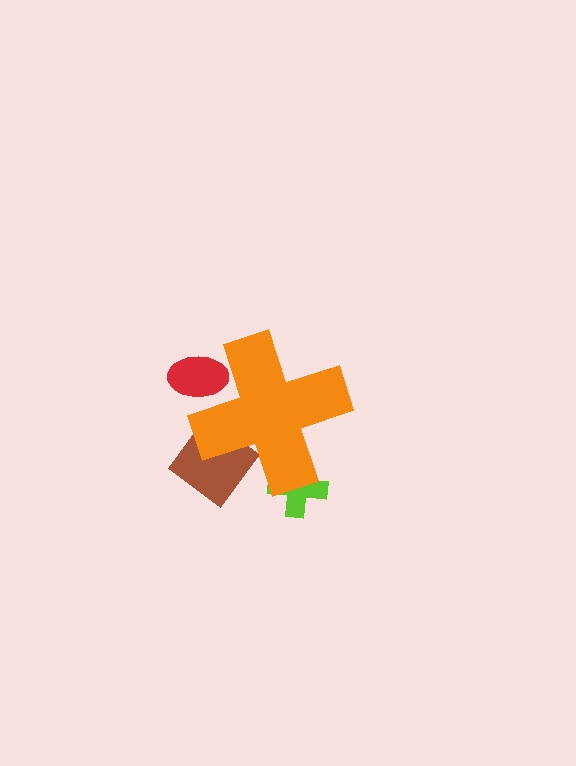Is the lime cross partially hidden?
Yes, the lime cross is partially hidden behind the orange cross.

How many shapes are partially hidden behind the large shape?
3 shapes are partially hidden.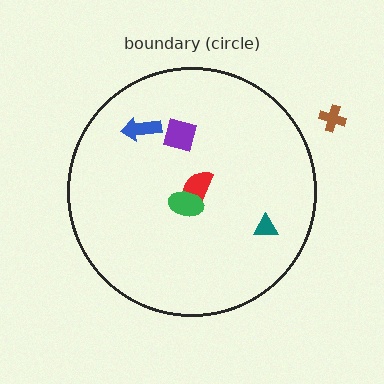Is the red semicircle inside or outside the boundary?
Inside.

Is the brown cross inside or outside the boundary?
Outside.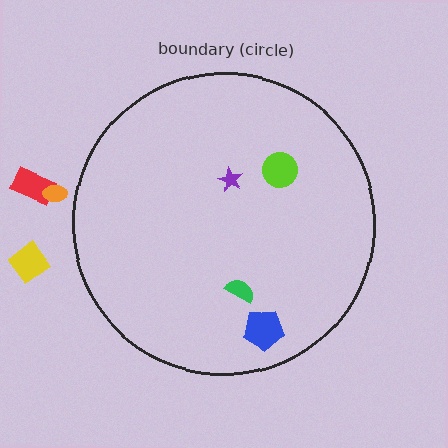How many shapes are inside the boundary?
4 inside, 3 outside.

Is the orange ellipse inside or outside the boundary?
Outside.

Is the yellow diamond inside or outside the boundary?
Outside.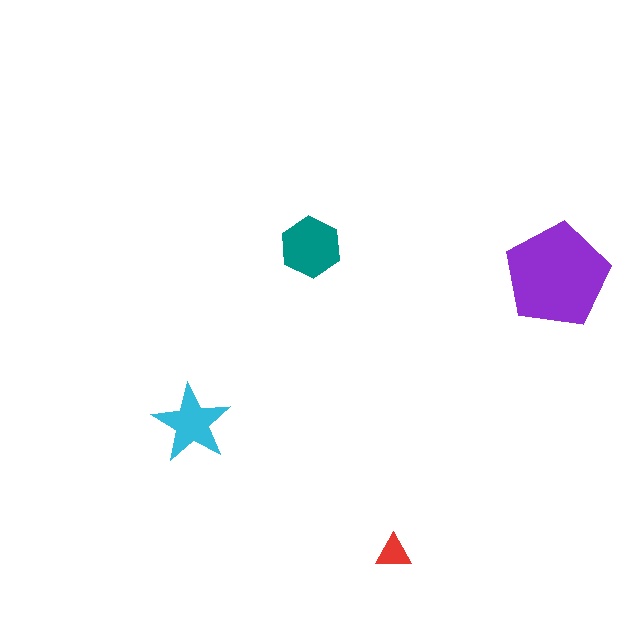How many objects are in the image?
There are 4 objects in the image.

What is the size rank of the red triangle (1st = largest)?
4th.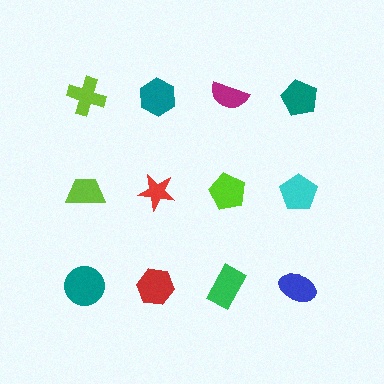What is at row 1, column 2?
A teal hexagon.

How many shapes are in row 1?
4 shapes.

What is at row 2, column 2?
A red star.